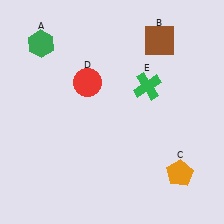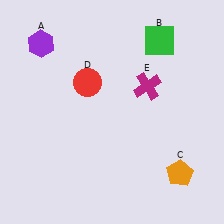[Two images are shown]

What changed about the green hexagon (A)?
In Image 1, A is green. In Image 2, it changed to purple.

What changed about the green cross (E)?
In Image 1, E is green. In Image 2, it changed to magenta.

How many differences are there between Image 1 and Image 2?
There are 3 differences between the two images.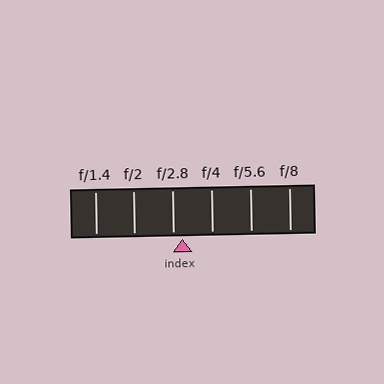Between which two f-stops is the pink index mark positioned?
The index mark is between f/2.8 and f/4.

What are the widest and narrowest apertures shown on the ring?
The widest aperture shown is f/1.4 and the narrowest is f/8.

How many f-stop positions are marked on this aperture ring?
There are 6 f-stop positions marked.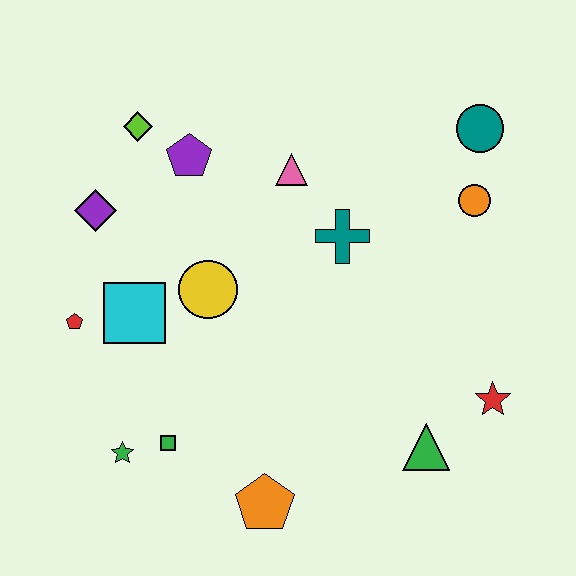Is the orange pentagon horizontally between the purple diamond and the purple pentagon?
No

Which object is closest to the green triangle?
The red star is closest to the green triangle.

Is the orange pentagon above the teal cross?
No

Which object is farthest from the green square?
The teal circle is farthest from the green square.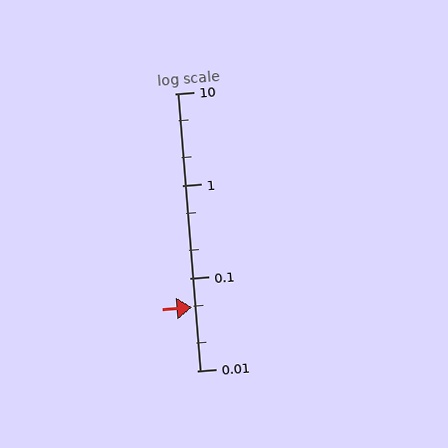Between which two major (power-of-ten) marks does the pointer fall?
The pointer is between 0.01 and 0.1.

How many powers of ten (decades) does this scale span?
The scale spans 3 decades, from 0.01 to 10.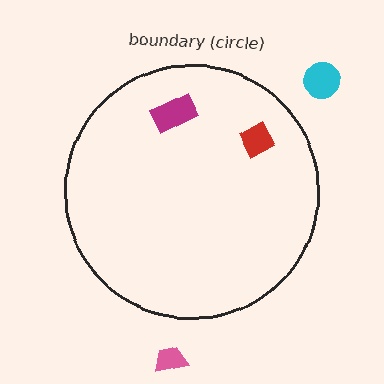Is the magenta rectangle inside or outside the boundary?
Inside.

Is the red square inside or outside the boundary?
Inside.